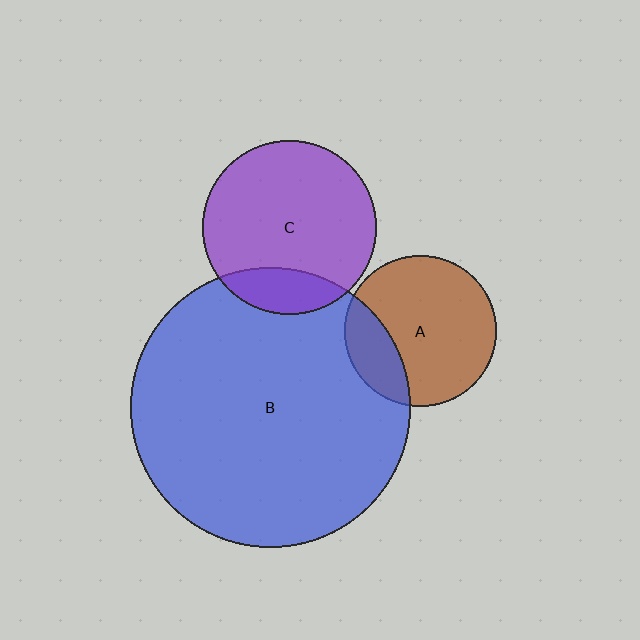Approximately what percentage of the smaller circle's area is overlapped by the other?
Approximately 15%.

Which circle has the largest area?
Circle B (blue).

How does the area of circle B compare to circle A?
Approximately 3.4 times.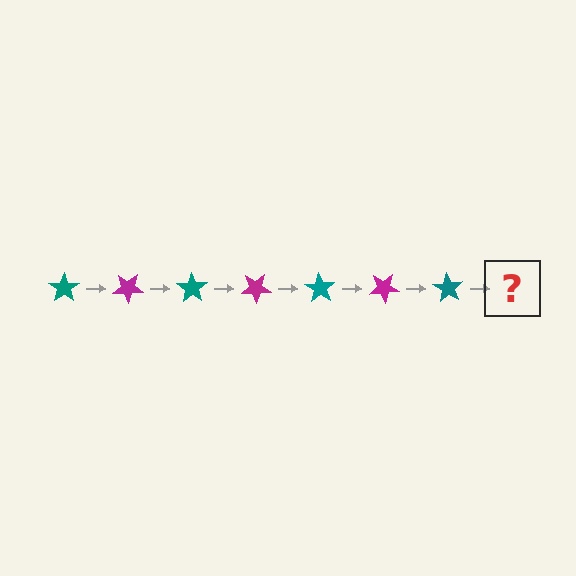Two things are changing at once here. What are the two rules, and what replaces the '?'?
The two rules are that it rotates 35 degrees each step and the color cycles through teal and magenta. The '?' should be a magenta star, rotated 245 degrees from the start.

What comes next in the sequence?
The next element should be a magenta star, rotated 245 degrees from the start.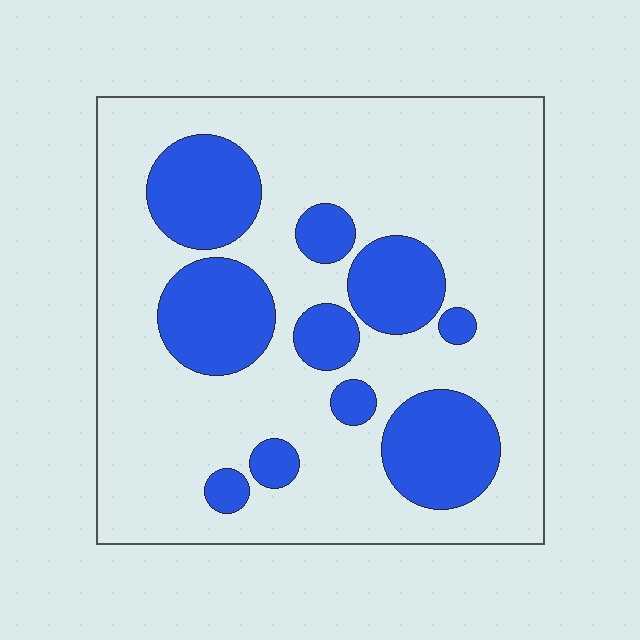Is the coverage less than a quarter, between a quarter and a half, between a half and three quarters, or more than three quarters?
Between a quarter and a half.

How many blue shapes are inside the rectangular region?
10.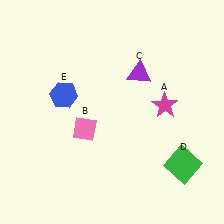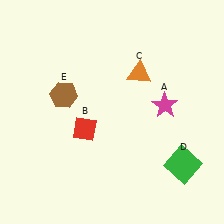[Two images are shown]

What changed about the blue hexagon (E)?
In Image 1, E is blue. In Image 2, it changed to brown.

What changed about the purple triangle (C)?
In Image 1, C is purple. In Image 2, it changed to orange.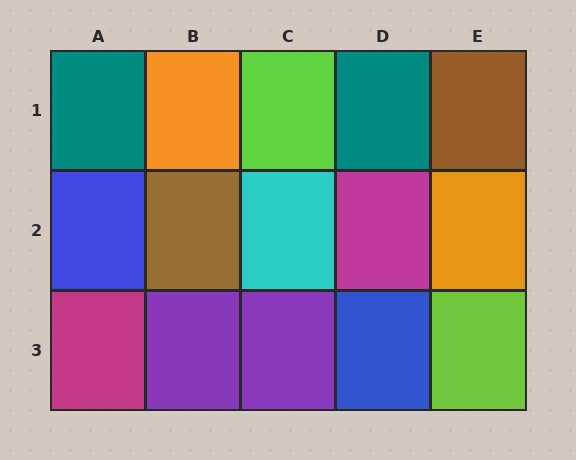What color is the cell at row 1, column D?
Teal.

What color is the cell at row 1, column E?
Brown.